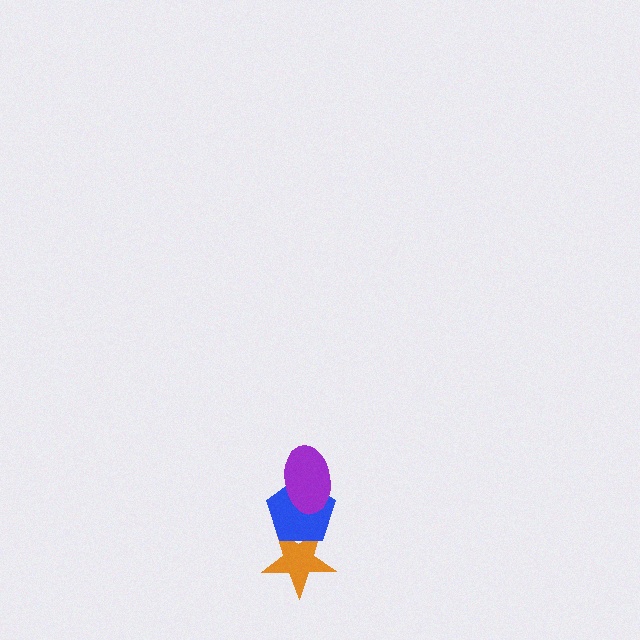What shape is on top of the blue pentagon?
The purple ellipse is on top of the blue pentagon.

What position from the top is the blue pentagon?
The blue pentagon is 2nd from the top.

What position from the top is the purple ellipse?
The purple ellipse is 1st from the top.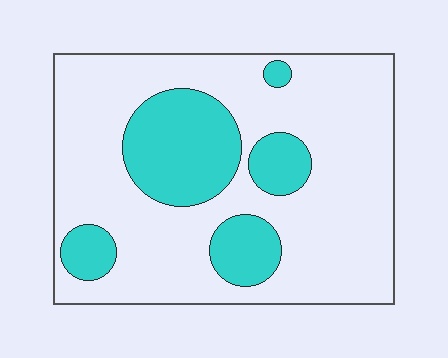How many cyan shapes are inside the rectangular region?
5.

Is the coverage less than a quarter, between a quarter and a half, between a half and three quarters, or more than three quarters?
Between a quarter and a half.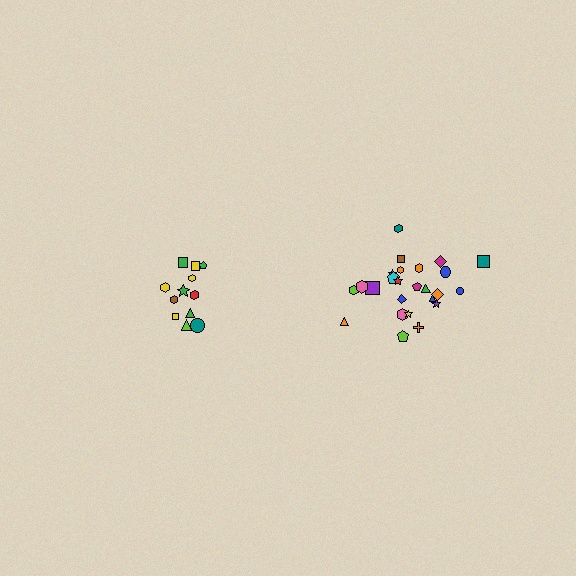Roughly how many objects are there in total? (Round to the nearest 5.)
Roughly 35 objects in total.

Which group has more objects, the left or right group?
The right group.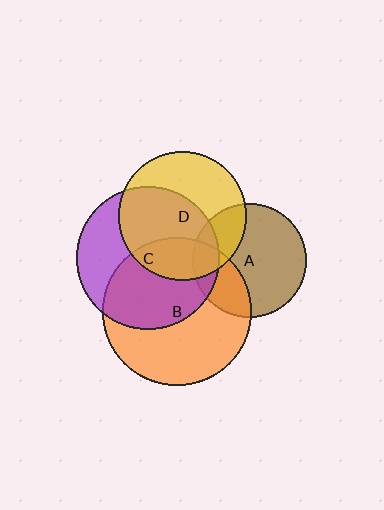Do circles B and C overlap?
Yes.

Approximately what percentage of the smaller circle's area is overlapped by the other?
Approximately 50%.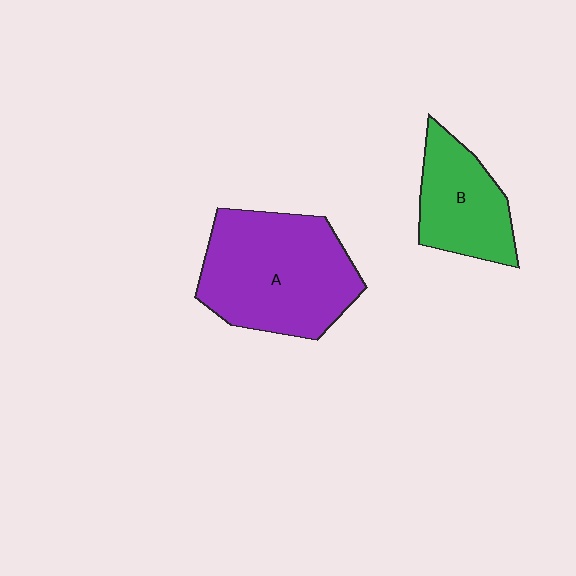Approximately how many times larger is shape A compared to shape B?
Approximately 1.7 times.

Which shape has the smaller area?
Shape B (green).